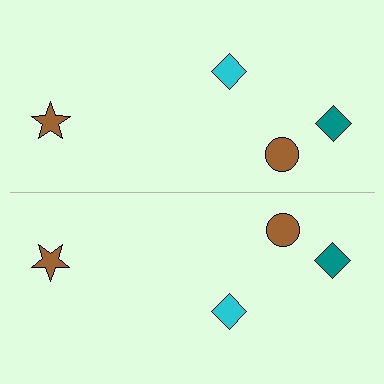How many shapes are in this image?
There are 8 shapes in this image.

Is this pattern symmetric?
Yes, this pattern has bilateral (reflection) symmetry.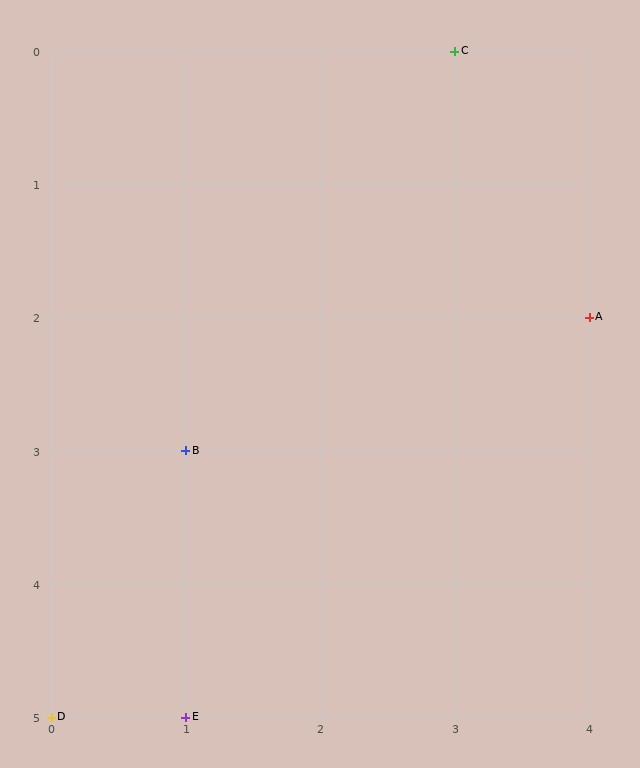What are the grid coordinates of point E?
Point E is at grid coordinates (1, 5).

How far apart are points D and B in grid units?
Points D and B are 1 column and 2 rows apart (about 2.2 grid units diagonally).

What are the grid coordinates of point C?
Point C is at grid coordinates (3, 0).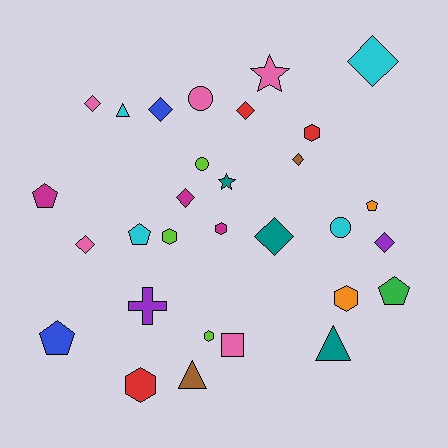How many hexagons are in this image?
There are 6 hexagons.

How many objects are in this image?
There are 30 objects.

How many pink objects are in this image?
There are 5 pink objects.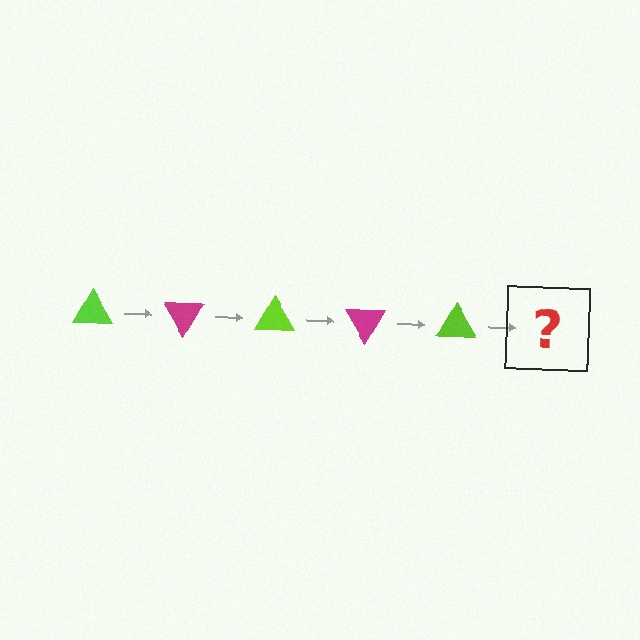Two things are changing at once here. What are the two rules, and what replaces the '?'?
The two rules are that it rotates 60 degrees each step and the color cycles through lime and magenta. The '?' should be a magenta triangle, rotated 300 degrees from the start.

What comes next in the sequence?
The next element should be a magenta triangle, rotated 300 degrees from the start.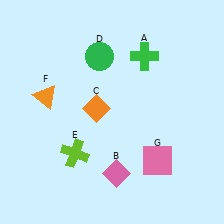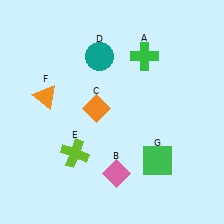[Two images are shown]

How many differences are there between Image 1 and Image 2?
There are 2 differences between the two images.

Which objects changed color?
D changed from green to teal. G changed from pink to green.